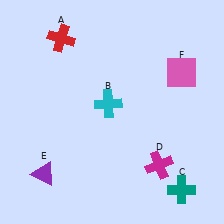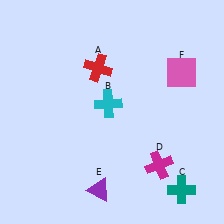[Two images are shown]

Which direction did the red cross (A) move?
The red cross (A) moved right.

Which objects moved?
The objects that moved are: the red cross (A), the purple triangle (E).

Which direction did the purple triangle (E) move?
The purple triangle (E) moved right.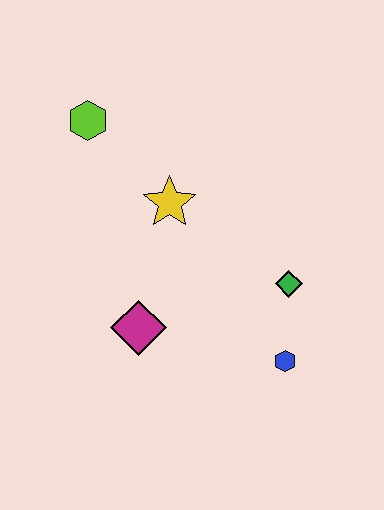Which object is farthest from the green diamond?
The lime hexagon is farthest from the green diamond.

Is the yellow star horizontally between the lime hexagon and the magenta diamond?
No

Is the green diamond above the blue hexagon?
Yes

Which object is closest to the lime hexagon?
The yellow star is closest to the lime hexagon.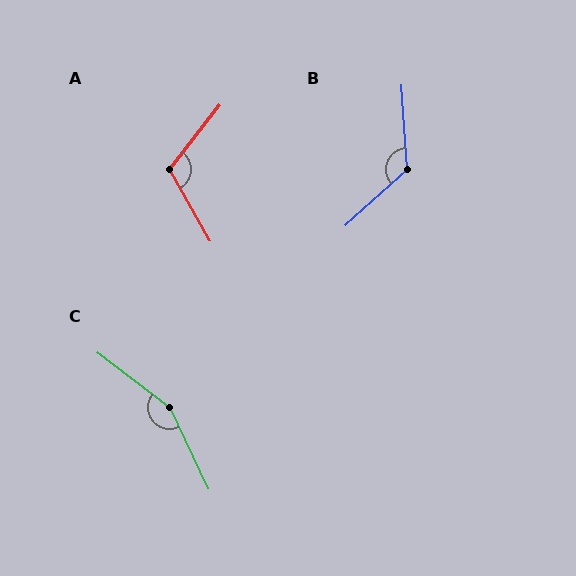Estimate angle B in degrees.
Approximately 128 degrees.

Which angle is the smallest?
A, at approximately 112 degrees.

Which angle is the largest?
C, at approximately 153 degrees.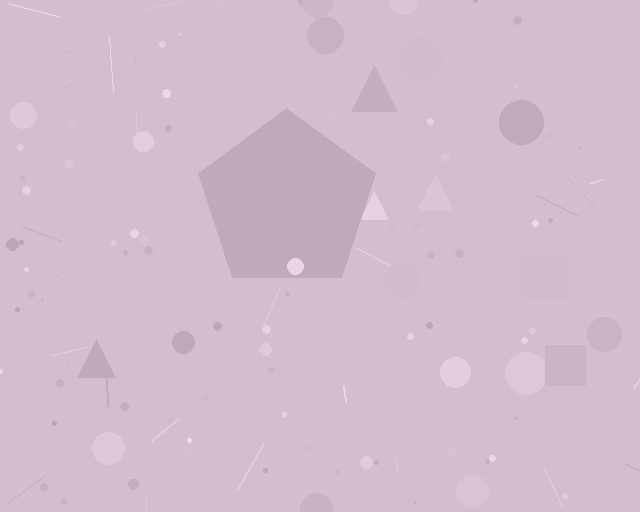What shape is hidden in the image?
A pentagon is hidden in the image.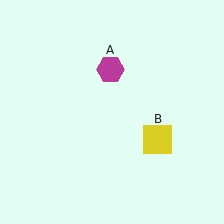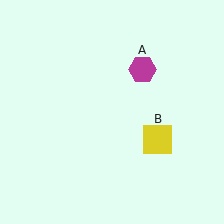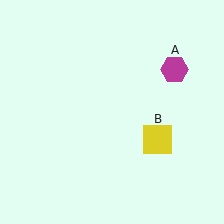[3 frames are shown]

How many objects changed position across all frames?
1 object changed position: magenta hexagon (object A).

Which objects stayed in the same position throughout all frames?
Yellow square (object B) remained stationary.